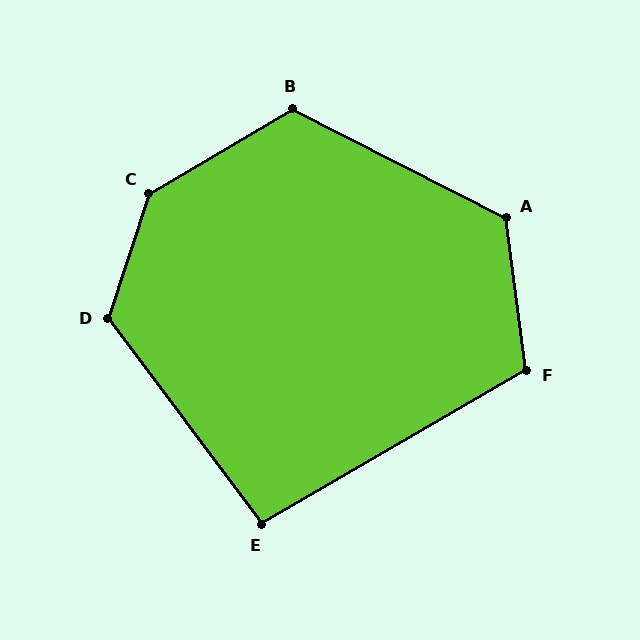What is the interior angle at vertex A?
Approximately 124 degrees (obtuse).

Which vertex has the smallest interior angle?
E, at approximately 97 degrees.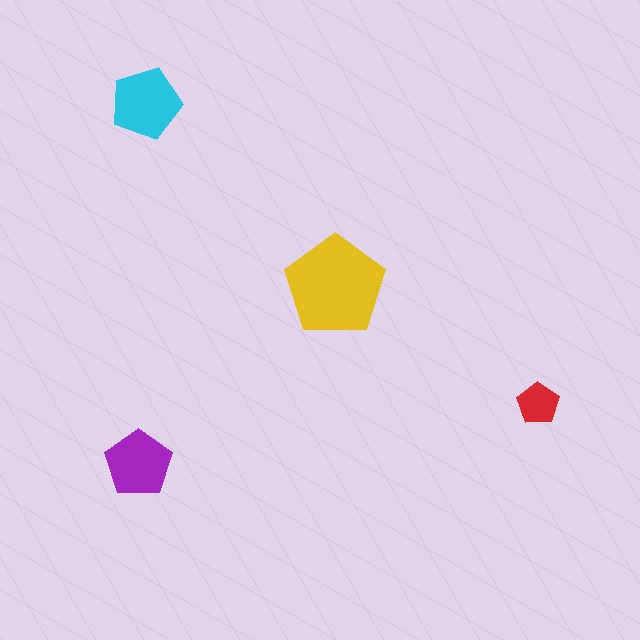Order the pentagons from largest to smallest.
the yellow one, the cyan one, the purple one, the red one.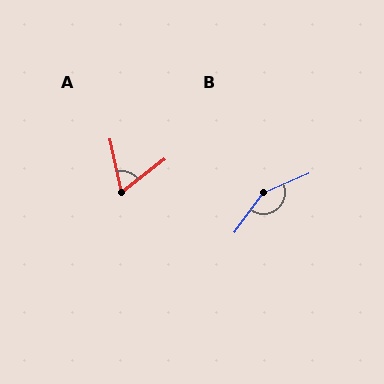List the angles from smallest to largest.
A (64°), B (150°).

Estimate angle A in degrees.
Approximately 64 degrees.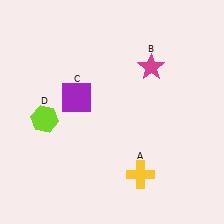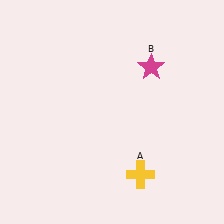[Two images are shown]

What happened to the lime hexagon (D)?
The lime hexagon (D) was removed in Image 2. It was in the bottom-left area of Image 1.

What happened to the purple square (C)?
The purple square (C) was removed in Image 2. It was in the top-left area of Image 1.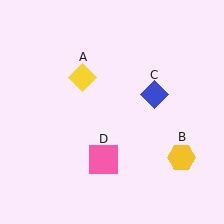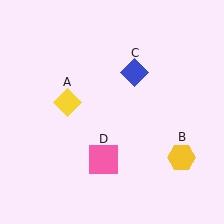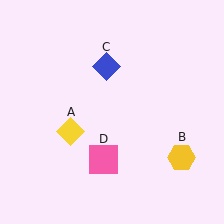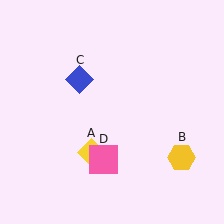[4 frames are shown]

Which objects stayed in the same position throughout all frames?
Yellow hexagon (object B) and pink square (object D) remained stationary.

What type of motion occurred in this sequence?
The yellow diamond (object A), blue diamond (object C) rotated counterclockwise around the center of the scene.